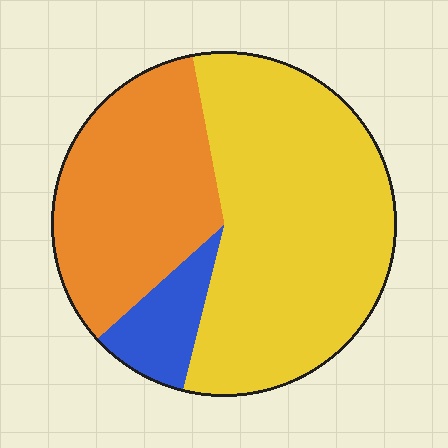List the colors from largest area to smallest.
From largest to smallest: yellow, orange, blue.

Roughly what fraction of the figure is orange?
Orange takes up about one third (1/3) of the figure.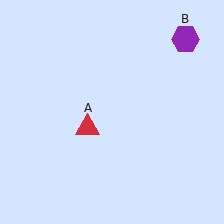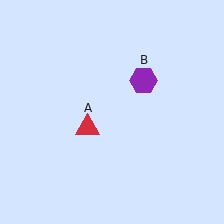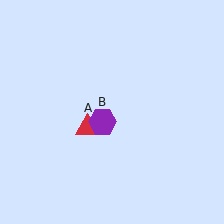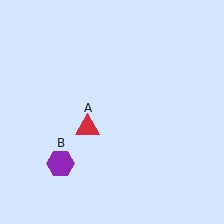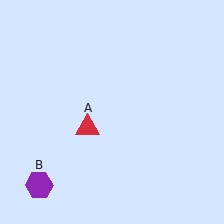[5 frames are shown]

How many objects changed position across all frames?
1 object changed position: purple hexagon (object B).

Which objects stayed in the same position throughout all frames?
Red triangle (object A) remained stationary.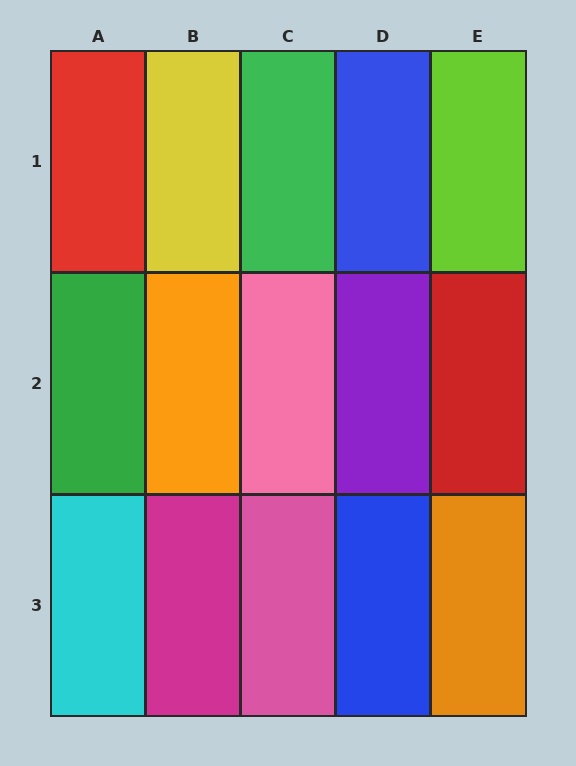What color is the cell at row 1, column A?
Red.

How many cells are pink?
2 cells are pink.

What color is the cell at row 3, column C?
Pink.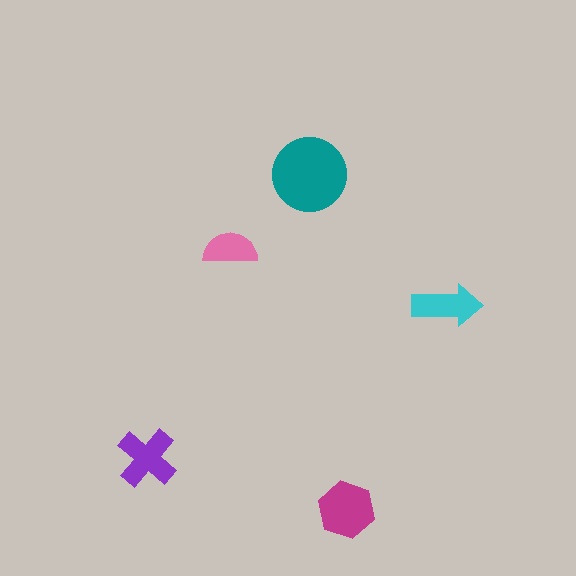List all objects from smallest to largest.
The pink semicircle, the cyan arrow, the purple cross, the magenta hexagon, the teal circle.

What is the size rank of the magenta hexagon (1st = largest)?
2nd.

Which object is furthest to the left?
The purple cross is leftmost.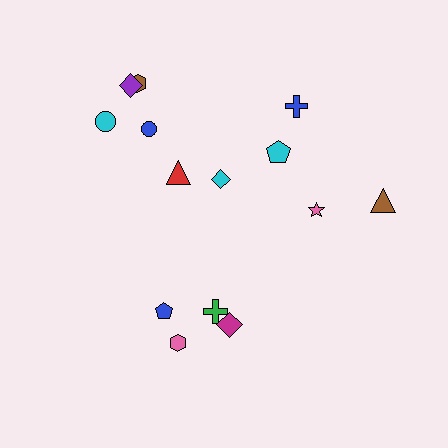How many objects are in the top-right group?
There are 4 objects.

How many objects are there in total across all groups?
There are 14 objects.